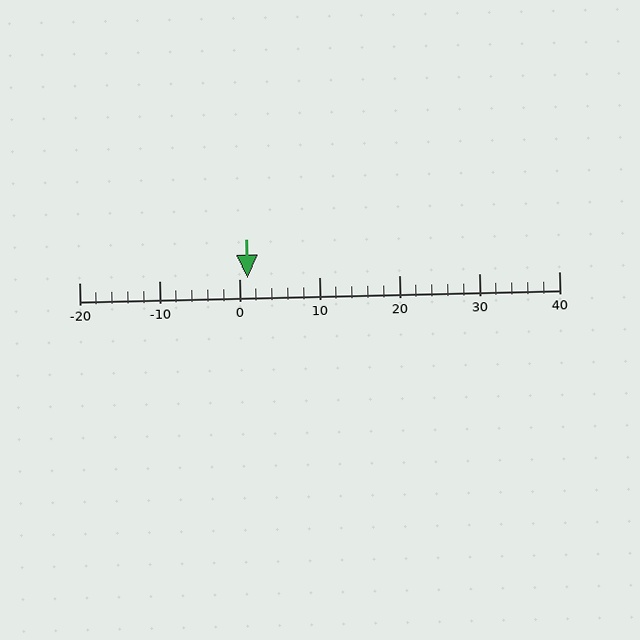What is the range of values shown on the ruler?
The ruler shows values from -20 to 40.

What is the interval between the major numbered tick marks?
The major tick marks are spaced 10 units apart.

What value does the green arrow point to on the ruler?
The green arrow points to approximately 1.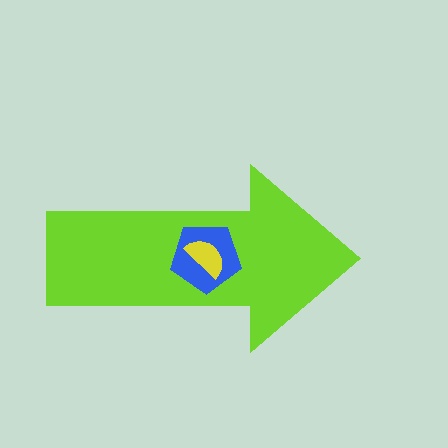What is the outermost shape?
The lime arrow.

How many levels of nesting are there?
3.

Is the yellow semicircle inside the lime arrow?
Yes.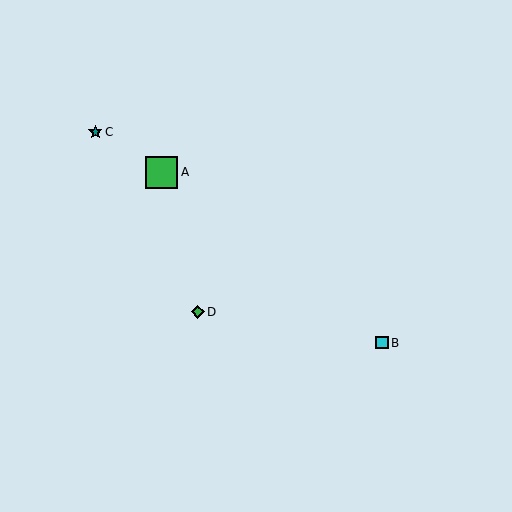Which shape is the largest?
The green square (labeled A) is the largest.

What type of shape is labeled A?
Shape A is a green square.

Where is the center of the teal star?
The center of the teal star is at (95, 132).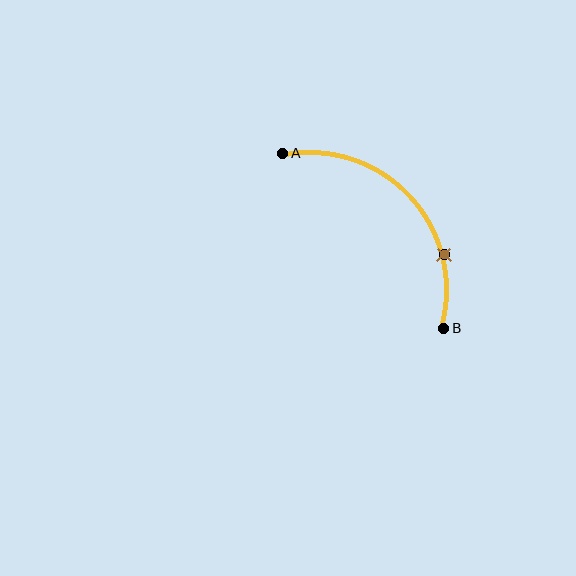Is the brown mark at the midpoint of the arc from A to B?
No. The brown mark lies on the arc but is closer to endpoint B. The arc midpoint would be at the point on the curve equidistant along the arc from both A and B.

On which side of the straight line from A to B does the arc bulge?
The arc bulges above and to the right of the straight line connecting A and B.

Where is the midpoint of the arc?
The arc midpoint is the point on the curve farthest from the straight line joining A and B. It sits above and to the right of that line.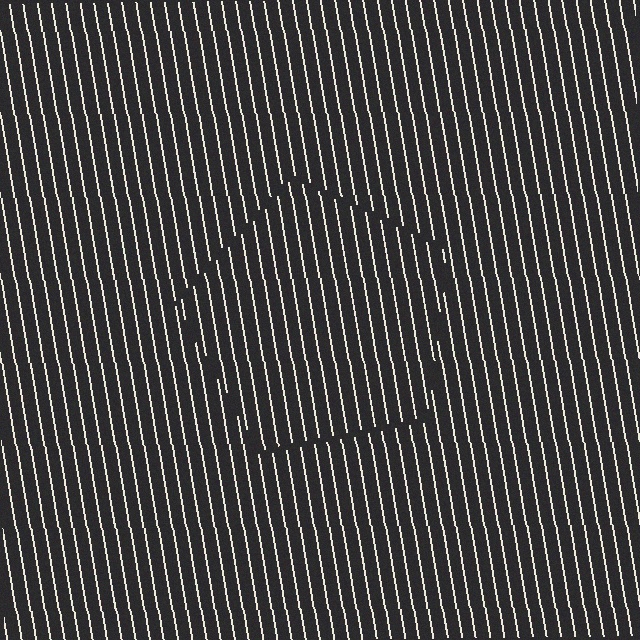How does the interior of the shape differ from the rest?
The interior of the shape contains the same grating, shifted by half a period — the contour is defined by the phase discontinuity where line-ends from the inner and outer gratings abut.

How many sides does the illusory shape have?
5 sides — the line-ends trace a pentagon.